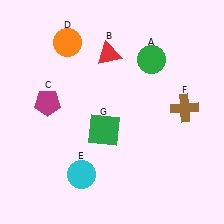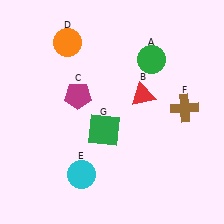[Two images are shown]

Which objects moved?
The objects that moved are: the red triangle (B), the magenta pentagon (C).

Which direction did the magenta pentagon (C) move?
The magenta pentagon (C) moved right.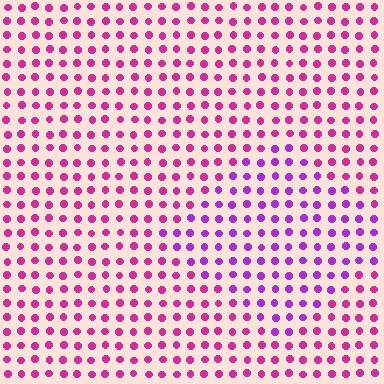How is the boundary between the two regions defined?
The boundary is defined purely by a slight shift in hue (about 33 degrees). Spacing, size, and orientation are identical on both sides.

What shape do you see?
I see a diamond.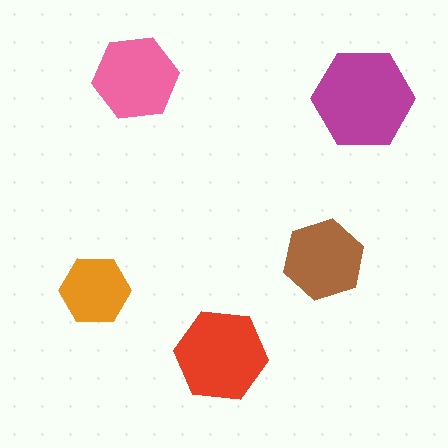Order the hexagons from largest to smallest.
the magenta one, the red one, the pink one, the brown one, the orange one.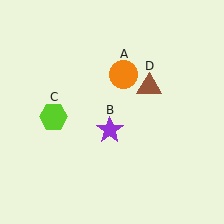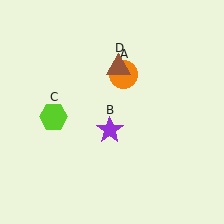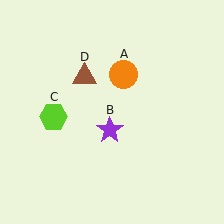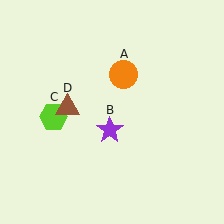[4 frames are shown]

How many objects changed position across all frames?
1 object changed position: brown triangle (object D).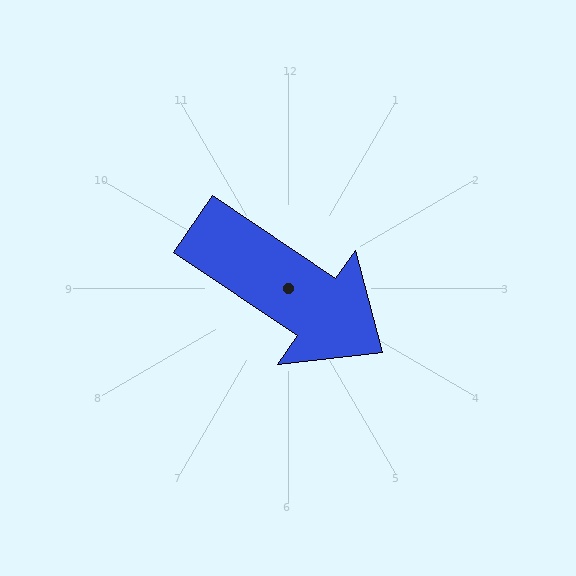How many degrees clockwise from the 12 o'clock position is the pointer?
Approximately 124 degrees.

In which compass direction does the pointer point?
Southeast.